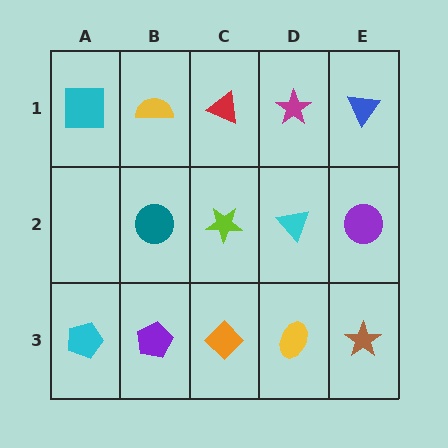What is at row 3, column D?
A yellow ellipse.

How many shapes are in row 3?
5 shapes.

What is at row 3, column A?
A cyan pentagon.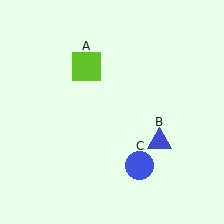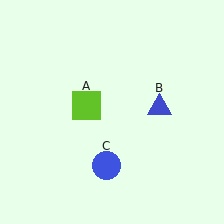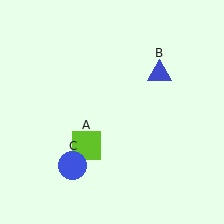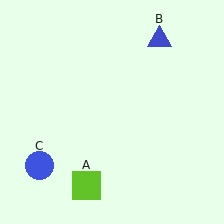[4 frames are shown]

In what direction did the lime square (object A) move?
The lime square (object A) moved down.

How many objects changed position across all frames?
3 objects changed position: lime square (object A), blue triangle (object B), blue circle (object C).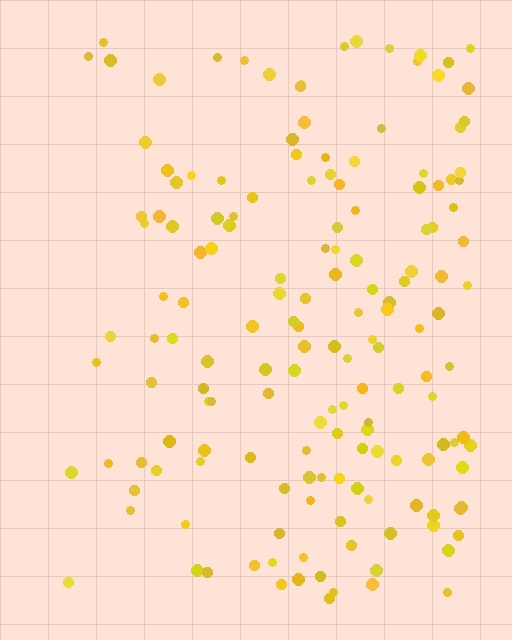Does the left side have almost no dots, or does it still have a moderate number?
Still a moderate number, just noticeably fewer than the right.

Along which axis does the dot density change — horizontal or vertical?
Horizontal.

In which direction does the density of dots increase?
From left to right, with the right side densest.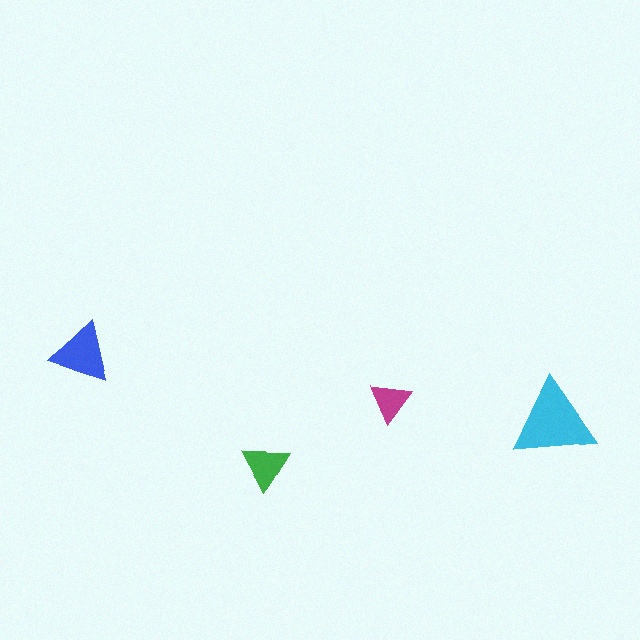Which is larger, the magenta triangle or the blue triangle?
The blue one.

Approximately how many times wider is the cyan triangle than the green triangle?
About 1.5 times wider.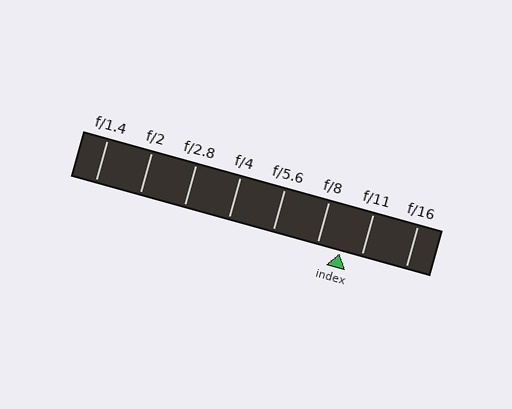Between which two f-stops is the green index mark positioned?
The index mark is between f/8 and f/11.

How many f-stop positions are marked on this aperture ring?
There are 8 f-stop positions marked.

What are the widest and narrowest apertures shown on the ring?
The widest aperture shown is f/1.4 and the narrowest is f/16.